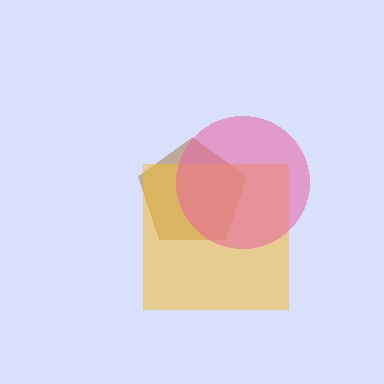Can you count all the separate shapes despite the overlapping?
Yes, there are 3 separate shapes.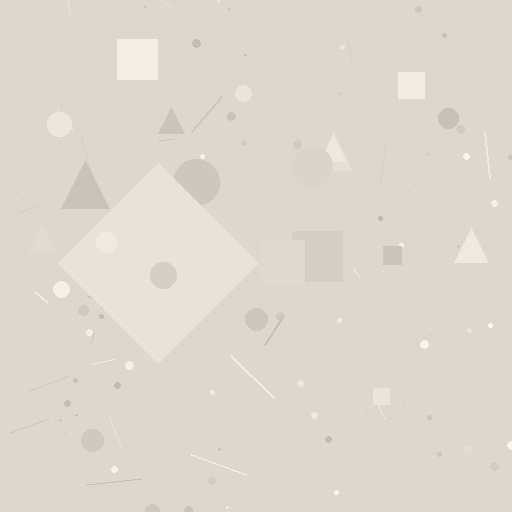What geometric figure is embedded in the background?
A diamond is embedded in the background.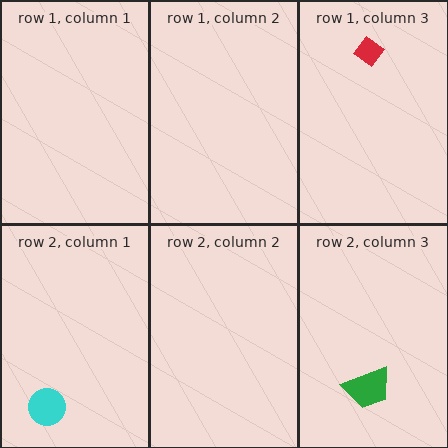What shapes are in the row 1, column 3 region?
The red diamond.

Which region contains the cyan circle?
The row 2, column 1 region.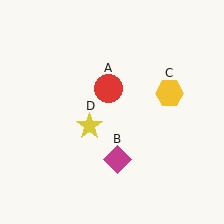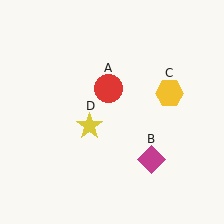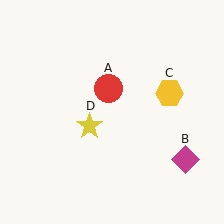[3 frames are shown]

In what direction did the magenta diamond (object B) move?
The magenta diamond (object B) moved right.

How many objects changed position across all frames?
1 object changed position: magenta diamond (object B).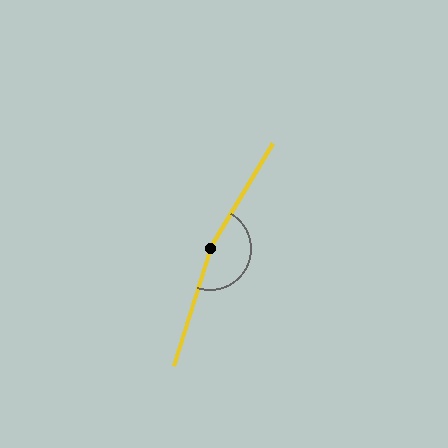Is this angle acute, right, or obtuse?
It is obtuse.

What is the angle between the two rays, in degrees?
Approximately 166 degrees.